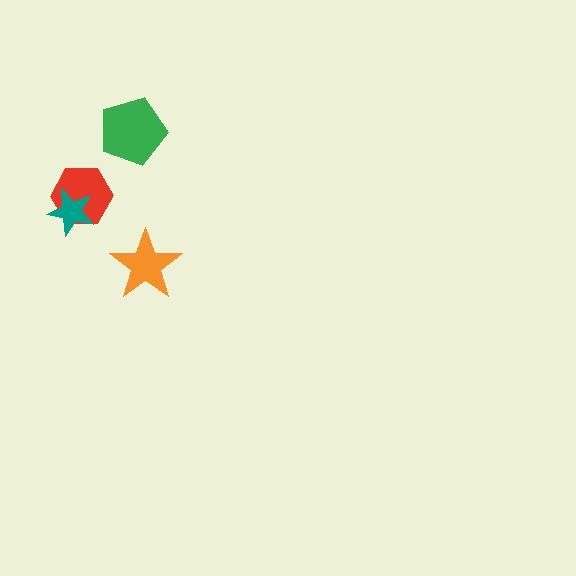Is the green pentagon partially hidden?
No, no other shape covers it.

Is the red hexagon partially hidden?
Yes, it is partially covered by another shape.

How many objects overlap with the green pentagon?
0 objects overlap with the green pentagon.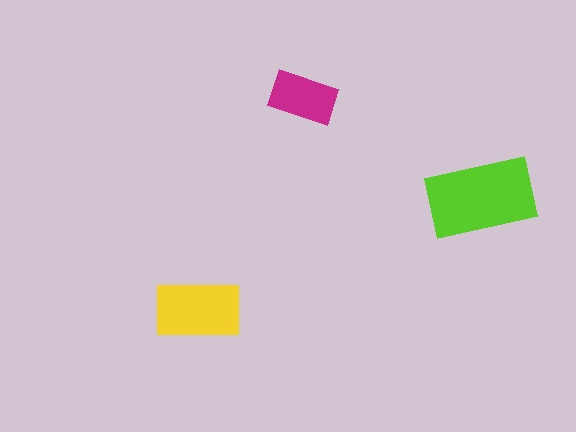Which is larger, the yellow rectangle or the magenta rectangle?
The yellow one.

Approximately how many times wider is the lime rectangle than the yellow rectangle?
About 1.5 times wider.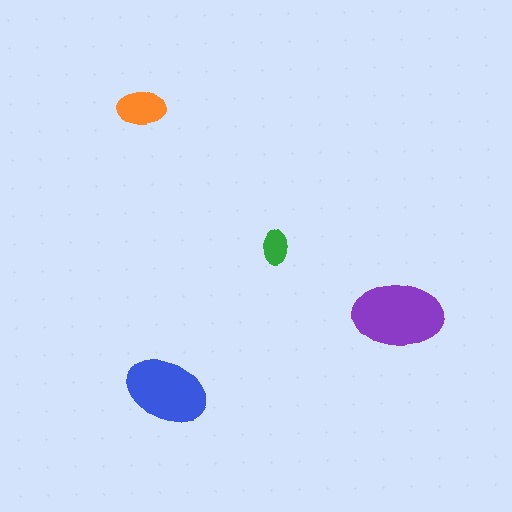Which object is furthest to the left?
The orange ellipse is leftmost.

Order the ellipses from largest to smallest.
the purple one, the blue one, the orange one, the green one.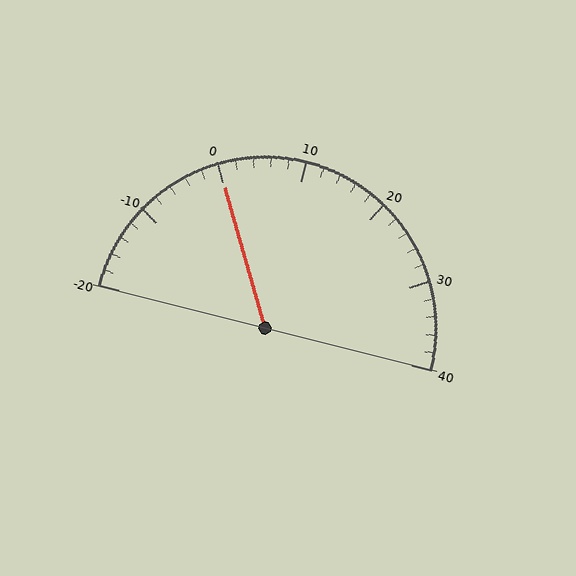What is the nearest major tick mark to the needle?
The nearest major tick mark is 0.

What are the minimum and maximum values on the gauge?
The gauge ranges from -20 to 40.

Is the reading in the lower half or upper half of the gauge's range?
The reading is in the lower half of the range (-20 to 40).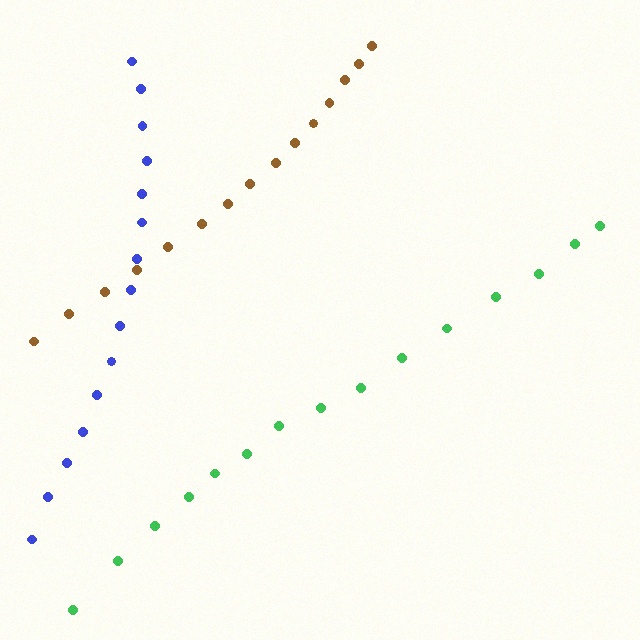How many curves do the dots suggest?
There are 3 distinct paths.